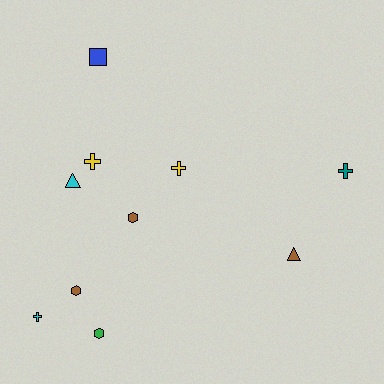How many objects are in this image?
There are 10 objects.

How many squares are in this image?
There is 1 square.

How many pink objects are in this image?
There are no pink objects.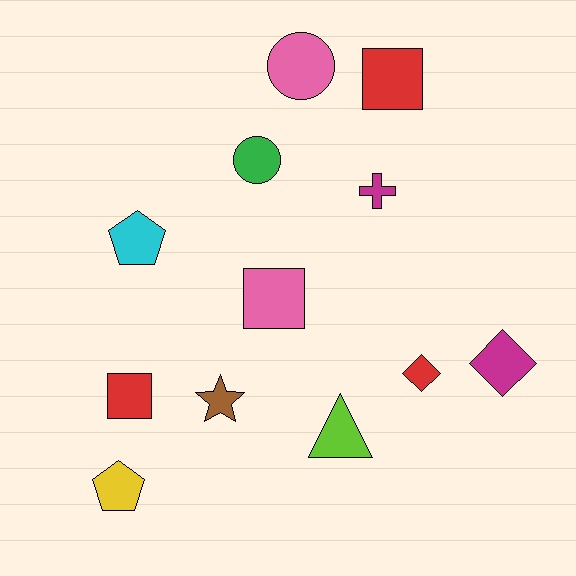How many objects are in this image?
There are 12 objects.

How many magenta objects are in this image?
There are 2 magenta objects.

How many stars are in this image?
There is 1 star.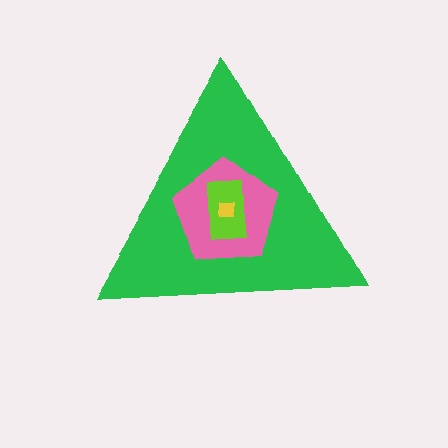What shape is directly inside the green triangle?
The pink pentagon.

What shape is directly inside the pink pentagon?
The lime rectangle.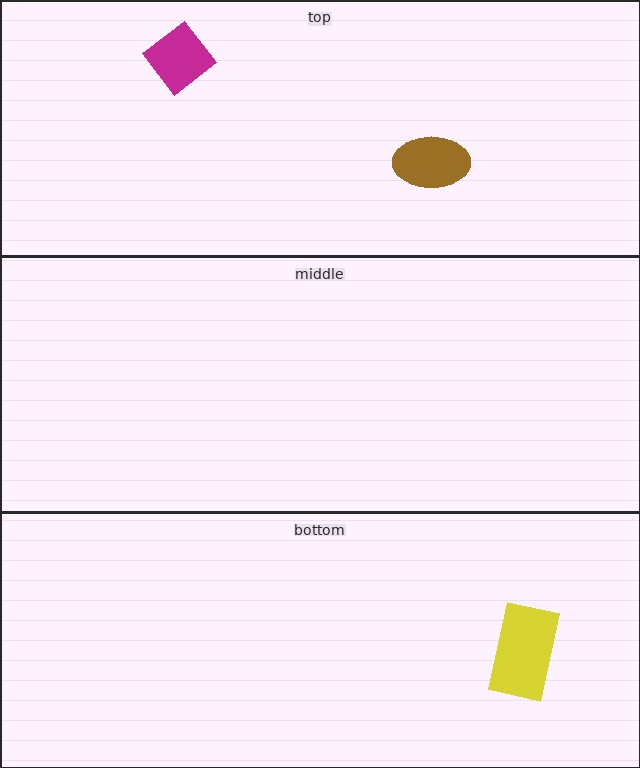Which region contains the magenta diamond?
The top region.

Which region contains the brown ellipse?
The top region.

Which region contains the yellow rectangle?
The bottom region.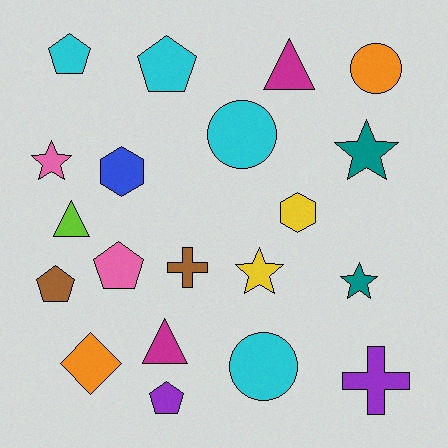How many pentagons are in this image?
There are 5 pentagons.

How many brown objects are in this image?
There are 2 brown objects.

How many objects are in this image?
There are 20 objects.